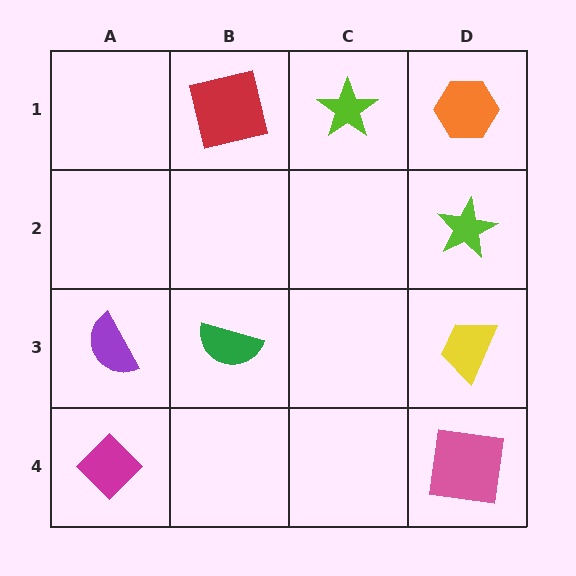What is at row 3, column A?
A purple semicircle.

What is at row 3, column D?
A yellow trapezoid.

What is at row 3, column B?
A green semicircle.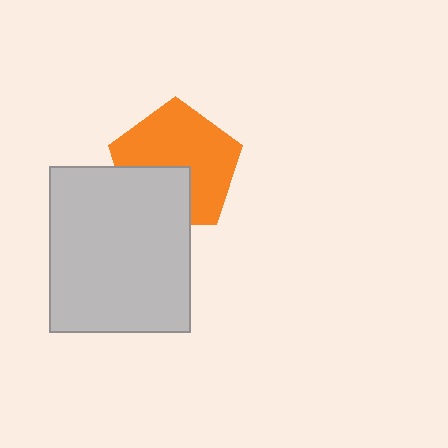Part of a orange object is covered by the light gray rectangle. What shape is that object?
It is a pentagon.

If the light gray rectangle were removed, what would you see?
You would see the complete orange pentagon.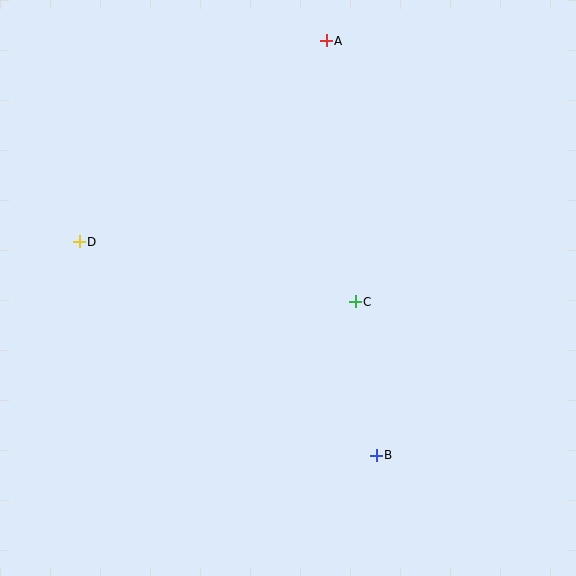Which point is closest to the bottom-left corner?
Point D is closest to the bottom-left corner.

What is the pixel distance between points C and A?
The distance between C and A is 263 pixels.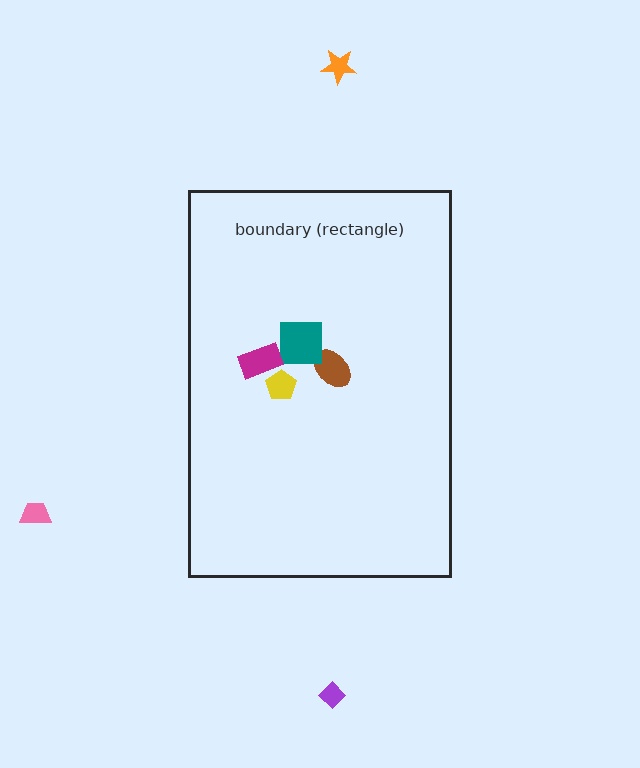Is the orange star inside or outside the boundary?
Outside.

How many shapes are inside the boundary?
4 inside, 3 outside.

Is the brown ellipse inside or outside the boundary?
Inside.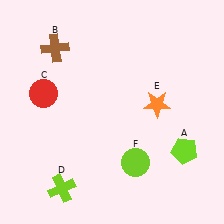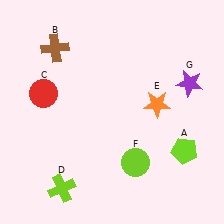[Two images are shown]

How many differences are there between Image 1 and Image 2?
There is 1 difference between the two images.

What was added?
A purple star (G) was added in Image 2.